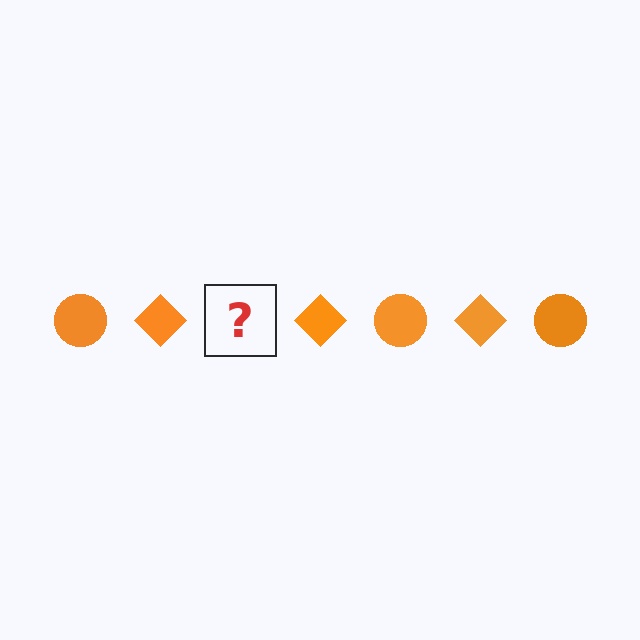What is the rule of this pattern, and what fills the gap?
The rule is that the pattern cycles through circle, diamond shapes in orange. The gap should be filled with an orange circle.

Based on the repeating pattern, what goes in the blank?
The blank should be an orange circle.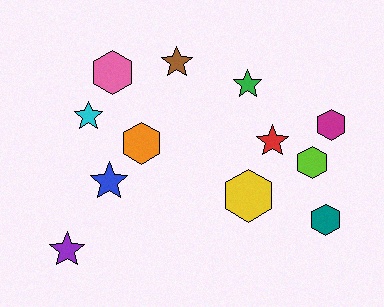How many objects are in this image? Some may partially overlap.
There are 12 objects.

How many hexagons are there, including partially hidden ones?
There are 6 hexagons.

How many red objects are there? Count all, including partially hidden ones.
There is 1 red object.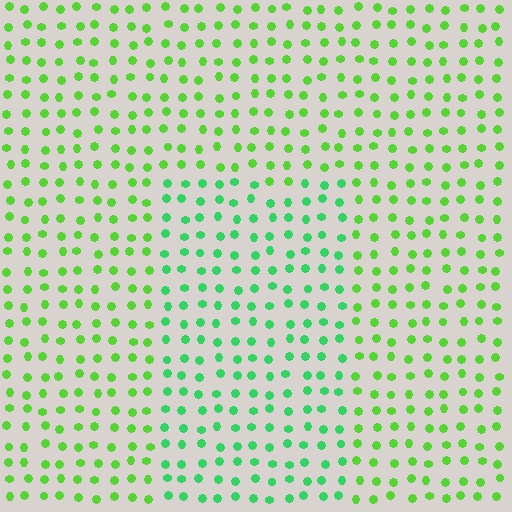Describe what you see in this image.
The image is filled with small lime elements in a uniform arrangement. A rectangle-shaped region is visible where the elements are tinted to a slightly different hue, forming a subtle color boundary.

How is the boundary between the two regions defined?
The boundary is defined purely by a slight shift in hue (about 31 degrees). Spacing, size, and orientation are identical on both sides.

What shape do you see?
I see a rectangle.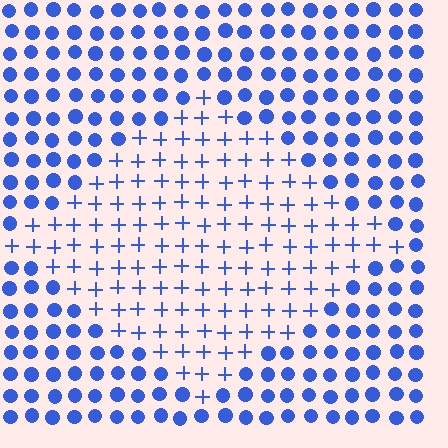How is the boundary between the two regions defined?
The boundary is defined by a change in element shape: plus signs inside vs. circles outside. All elements share the same color and spacing.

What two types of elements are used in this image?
The image uses plus signs inside the diamond region and circles outside it.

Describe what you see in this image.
The image is filled with small blue elements arranged in a uniform grid. A diamond-shaped region contains plus signs, while the surrounding area contains circles. The boundary is defined purely by the change in element shape.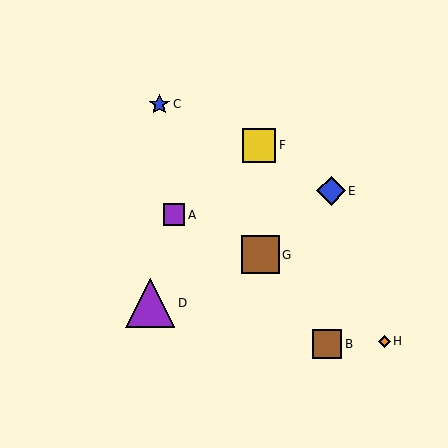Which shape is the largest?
The purple triangle (labeled D) is the largest.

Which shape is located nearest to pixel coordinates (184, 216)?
The purple square (labeled A) at (174, 215) is nearest to that location.